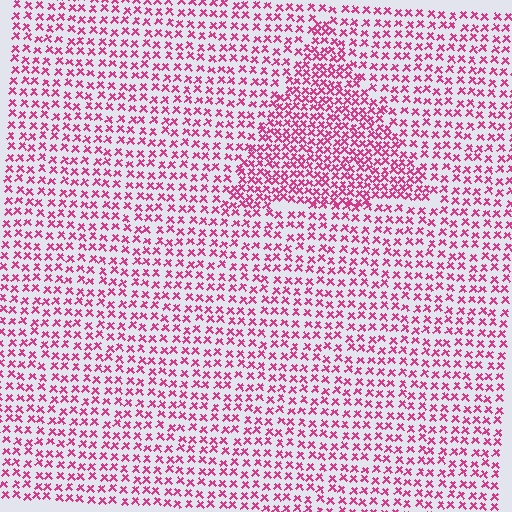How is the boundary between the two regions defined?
The boundary is defined by a change in element density (approximately 1.7x ratio). All elements are the same color, size, and shape.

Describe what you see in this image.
The image contains small magenta elements arranged at two different densities. A triangle-shaped region is visible where the elements are more densely packed than the surrounding area.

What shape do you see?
I see a triangle.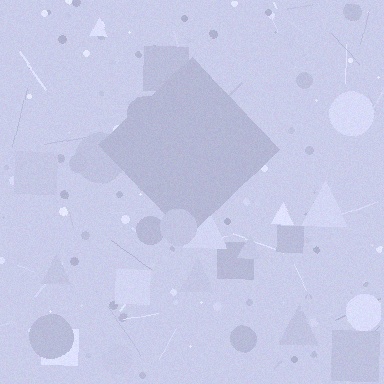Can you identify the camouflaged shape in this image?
The camouflaged shape is a diamond.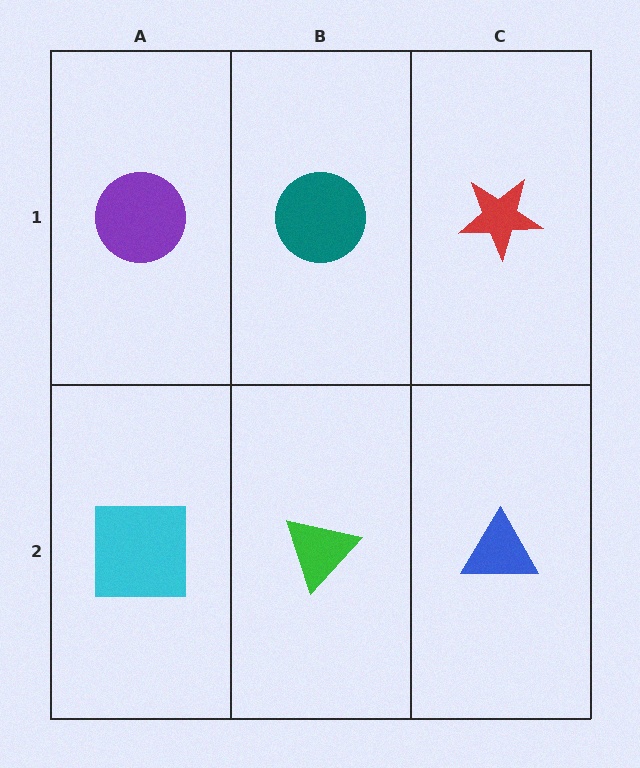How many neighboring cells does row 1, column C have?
2.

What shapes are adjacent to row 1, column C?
A blue triangle (row 2, column C), a teal circle (row 1, column B).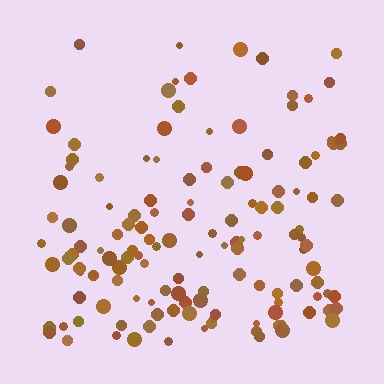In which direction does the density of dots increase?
From top to bottom, with the bottom side densest.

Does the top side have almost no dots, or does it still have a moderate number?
Still a moderate number, just noticeably fewer than the bottom.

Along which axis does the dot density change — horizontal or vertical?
Vertical.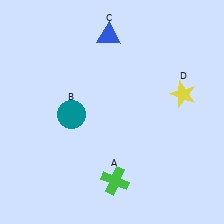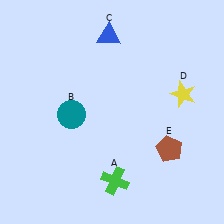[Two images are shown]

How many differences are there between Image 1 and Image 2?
There is 1 difference between the two images.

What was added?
A brown pentagon (E) was added in Image 2.